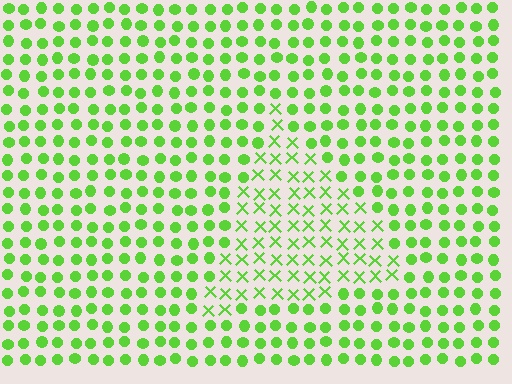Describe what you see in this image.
The image is filled with small lime elements arranged in a uniform grid. A triangle-shaped region contains X marks, while the surrounding area contains circles. The boundary is defined purely by the change in element shape.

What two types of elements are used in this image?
The image uses X marks inside the triangle region and circles outside it.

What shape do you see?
I see a triangle.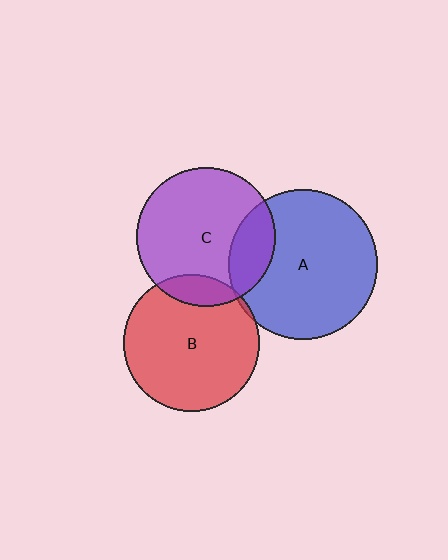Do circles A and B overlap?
Yes.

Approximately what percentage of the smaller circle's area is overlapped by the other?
Approximately 5%.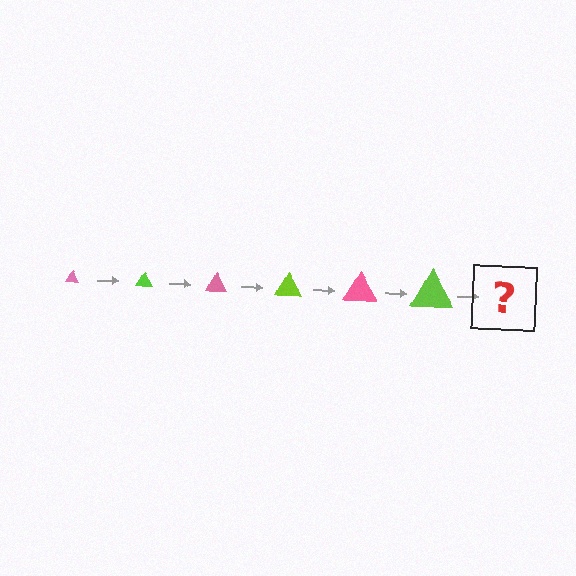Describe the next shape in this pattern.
It should be a pink triangle, larger than the previous one.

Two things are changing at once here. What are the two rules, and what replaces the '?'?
The two rules are that the triangle grows larger each step and the color cycles through pink and lime. The '?' should be a pink triangle, larger than the previous one.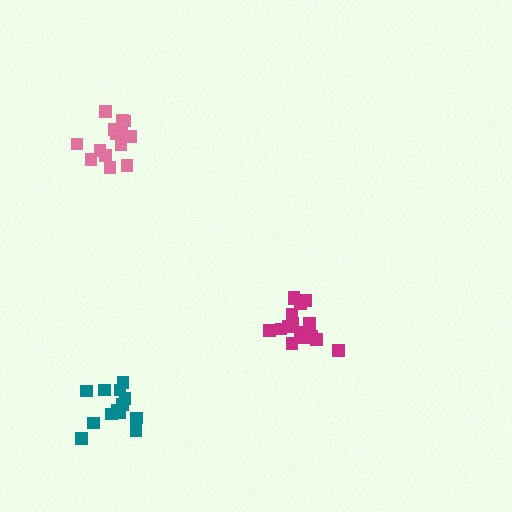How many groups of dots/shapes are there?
There are 3 groups.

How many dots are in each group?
Group 1: 15 dots, Group 2: 17 dots, Group 3: 13 dots (45 total).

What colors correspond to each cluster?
The clusters are colored: pink, magenta, teal.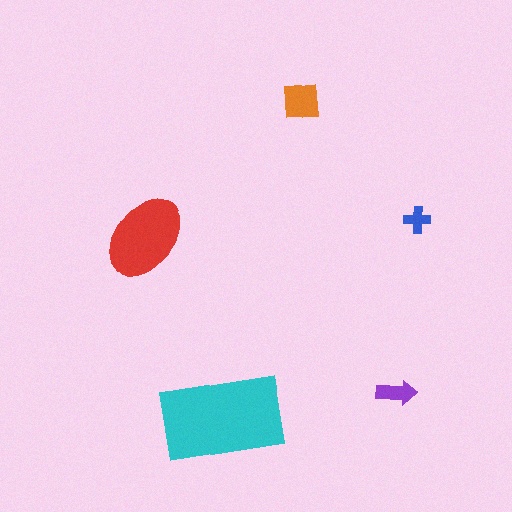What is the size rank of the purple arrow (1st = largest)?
4th.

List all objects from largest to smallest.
The cyan rectangle, the red ellipse, the orange square, the purple arrow, the blue cross.